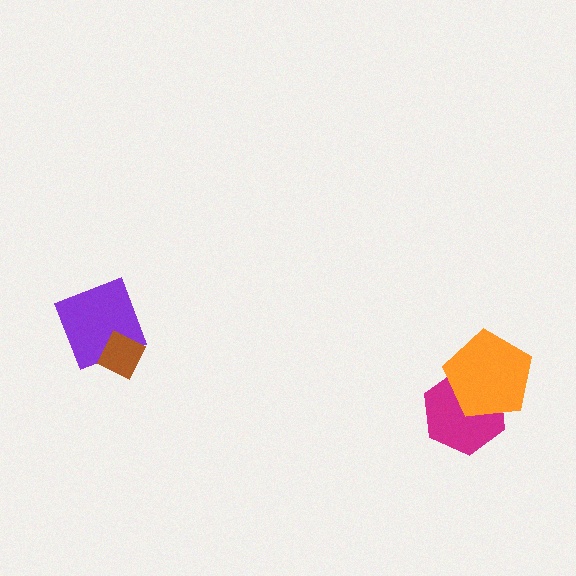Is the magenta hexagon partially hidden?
Yes, it is partially covered by another shape.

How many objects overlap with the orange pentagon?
1 object overlaps with the orange pentagon.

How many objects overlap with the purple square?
1 object overlaps with the purple square.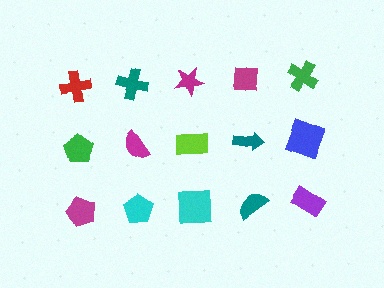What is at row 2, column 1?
A green pentagon.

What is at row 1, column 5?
A green cross.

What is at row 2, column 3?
A lime rectangle.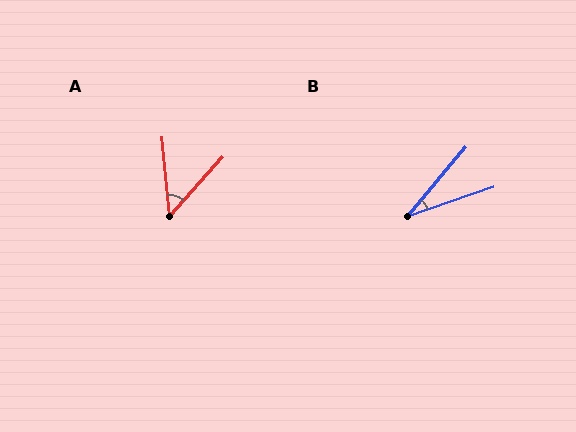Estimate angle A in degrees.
Approximately 47 degrees.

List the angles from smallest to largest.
B (31°), A (47°).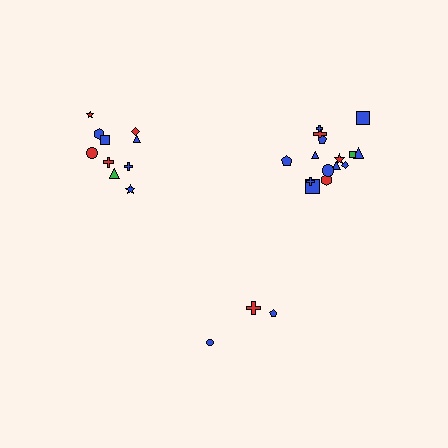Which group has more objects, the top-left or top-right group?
The top-right group.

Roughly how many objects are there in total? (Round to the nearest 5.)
Roughly 30 objects in total.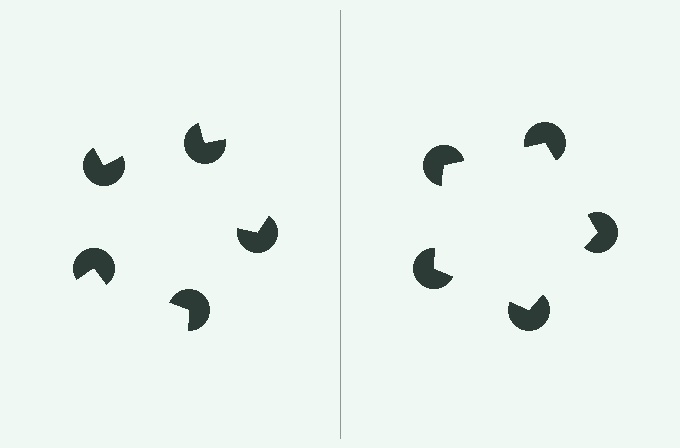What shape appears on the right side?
An illusory pentagon.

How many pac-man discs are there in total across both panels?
10 — 5 on each side.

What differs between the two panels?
The pac-man discs are positioned identically on both sides; only the wedge orientations differ. On the right they align to a pentagon; on the left they are misaligned.